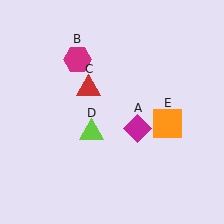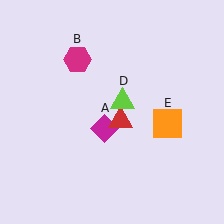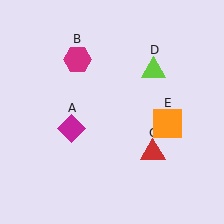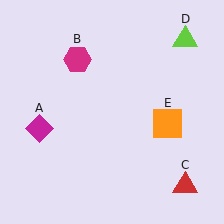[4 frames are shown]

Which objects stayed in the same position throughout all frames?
Magenta hexagon (object B) and orange square (object E) remained stationary.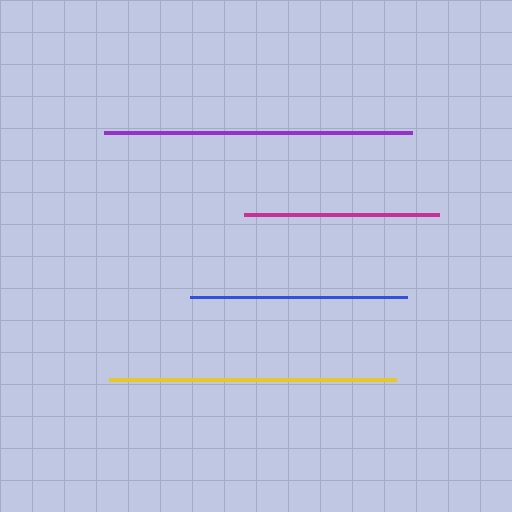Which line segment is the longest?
The purple line is the longest at approximately 308 pixels.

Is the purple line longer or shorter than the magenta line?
The purple line is longer than the magenta line.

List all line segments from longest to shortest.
From longest to shortest: purple, yellow, blue, magenta.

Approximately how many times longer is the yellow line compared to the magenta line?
The yellow line is approximately 1.5 times the length of the magenta line.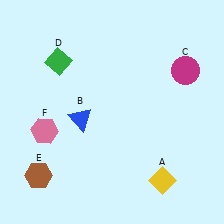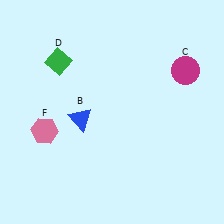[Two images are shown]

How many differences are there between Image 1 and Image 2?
There are 2 differences between the two images.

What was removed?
The brown hexagon (E), the yellow diamond (A) were removed in Image 2.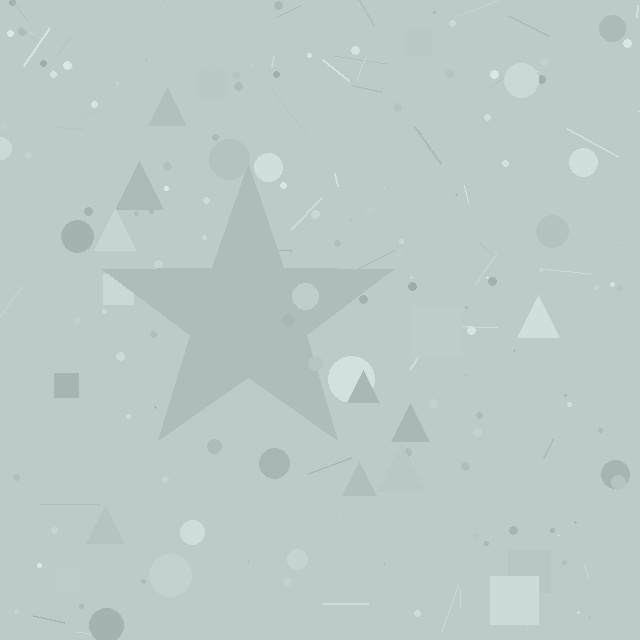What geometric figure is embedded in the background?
A star is embedded in the background.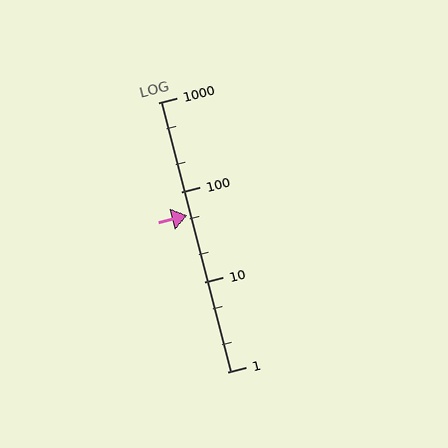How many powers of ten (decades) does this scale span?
The scale spans 3 decades, from 1 to 1000.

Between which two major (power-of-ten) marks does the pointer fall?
The pointer is between 10 and 100.